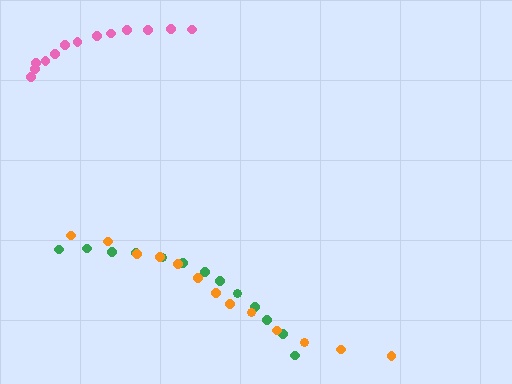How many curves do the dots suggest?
There are 3 distinct paths.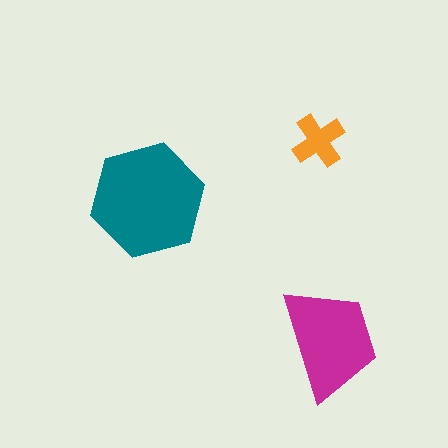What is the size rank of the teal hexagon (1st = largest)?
1st.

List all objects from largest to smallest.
The teal hexagon, the magenta trapezoid, the orange cross.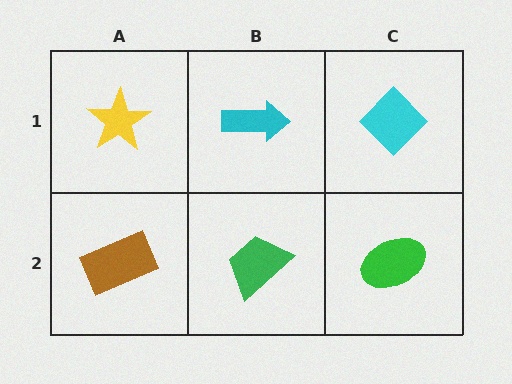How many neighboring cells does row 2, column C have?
2.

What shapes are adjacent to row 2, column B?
A cyan arrow (row 1, column B), a brown rectangle (row 2, column A), a green ellipse (row 2, column C).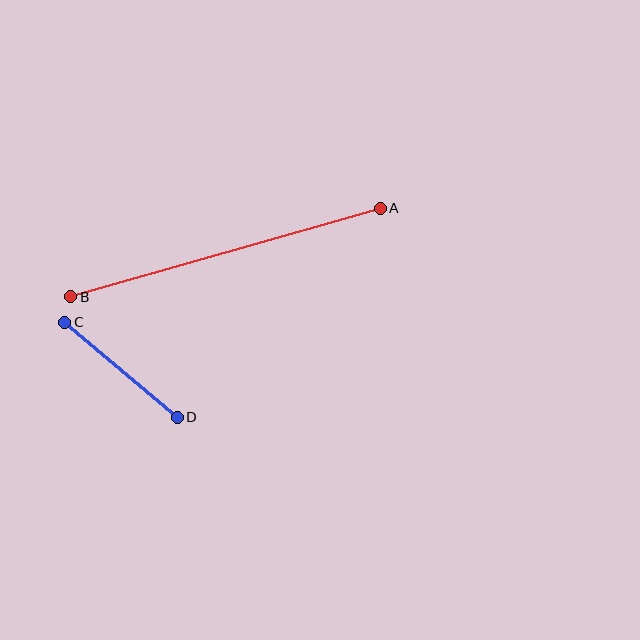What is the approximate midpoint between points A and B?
The midpoint is at approximately (226, 252) pixels.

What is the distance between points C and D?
The distance is approximately 147 pixels.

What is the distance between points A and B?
The distance is approximately 322 pixels.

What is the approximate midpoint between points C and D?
The midpoint is at approximately (121, 370) pixels.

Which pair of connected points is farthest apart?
Points A and B are farthest apart.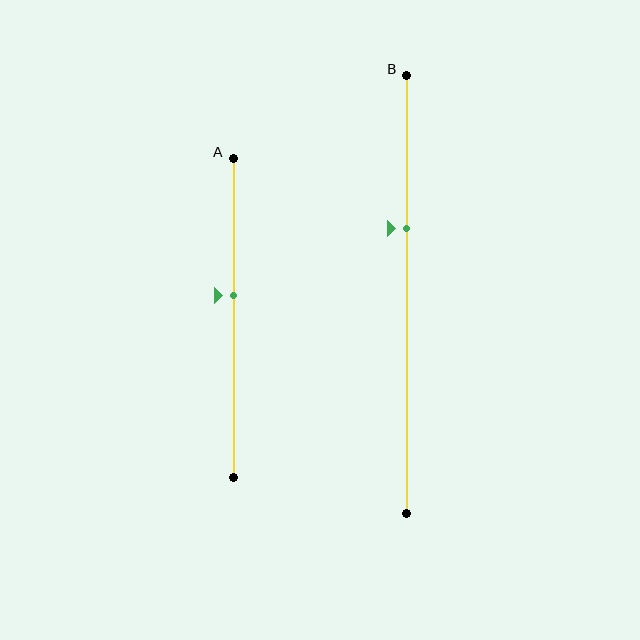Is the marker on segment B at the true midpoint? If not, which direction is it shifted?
No, the marker on segment B is shifted upward by about 15% of the segment length.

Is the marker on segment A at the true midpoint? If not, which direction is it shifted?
No, the marker on segment A is shifted upward by about 7% of the segment length.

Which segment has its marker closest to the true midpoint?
Segment A has its marker closest to the true midpoint.